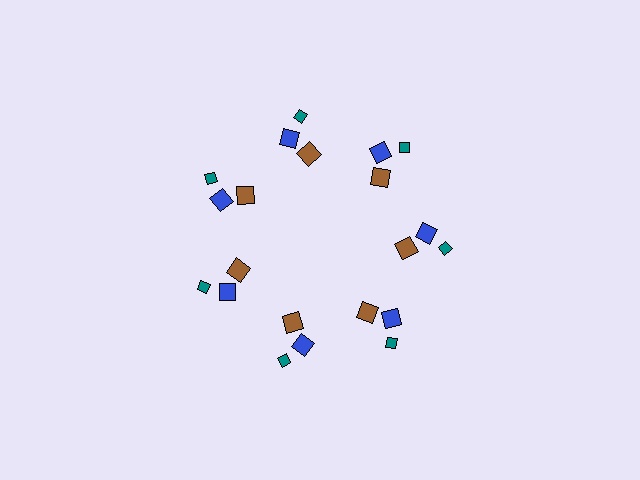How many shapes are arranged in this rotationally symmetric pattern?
There are 21 shapes, arranged in 7 groups of 3.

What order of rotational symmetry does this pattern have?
This pattern has 7-fold rotational symmetry.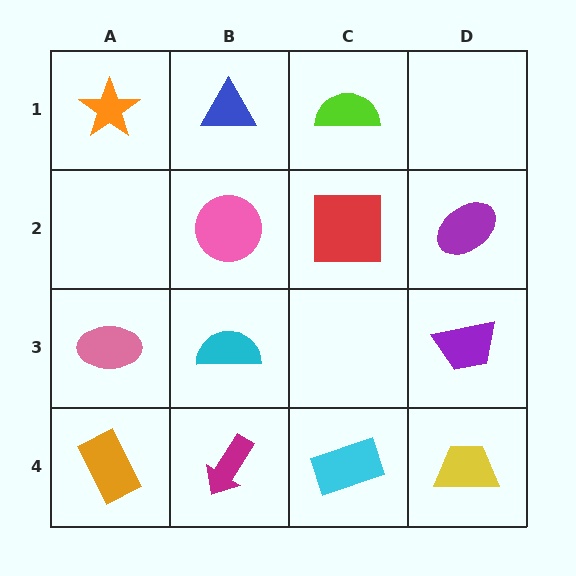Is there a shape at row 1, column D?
No, that cell is empty.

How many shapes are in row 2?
3 shapes.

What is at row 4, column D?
A yellow trapezoid.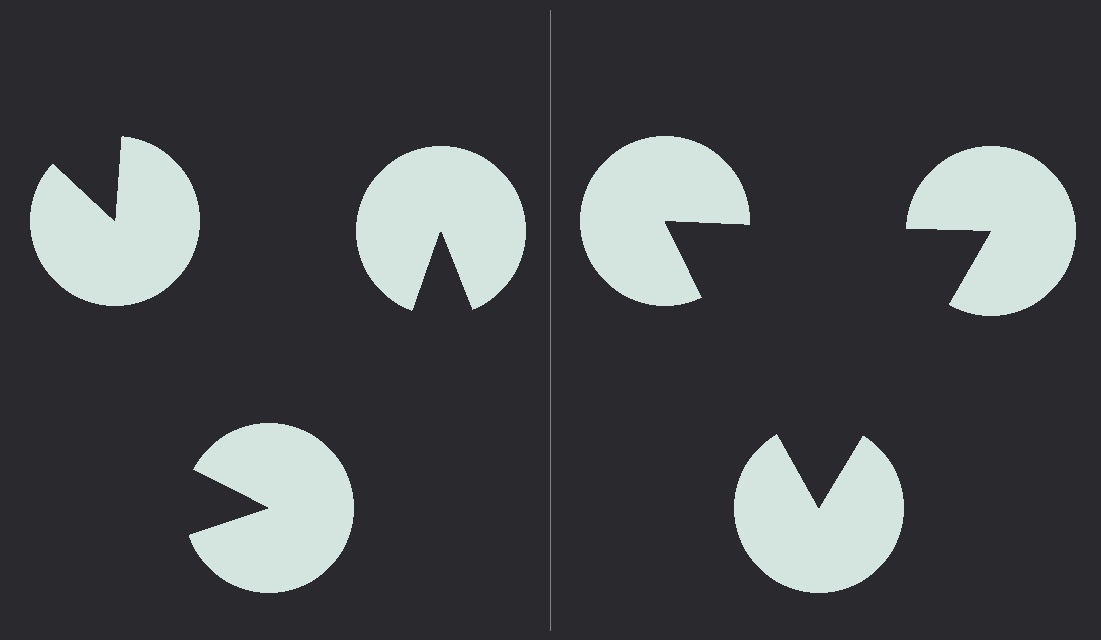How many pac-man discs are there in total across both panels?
6 — 3 on each side.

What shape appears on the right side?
An illusory triangle.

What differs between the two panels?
The pac-man discs are positioned identically on both sides; only the wedge orientations differ. On the right they align to a triangle; on the left they are misaligned.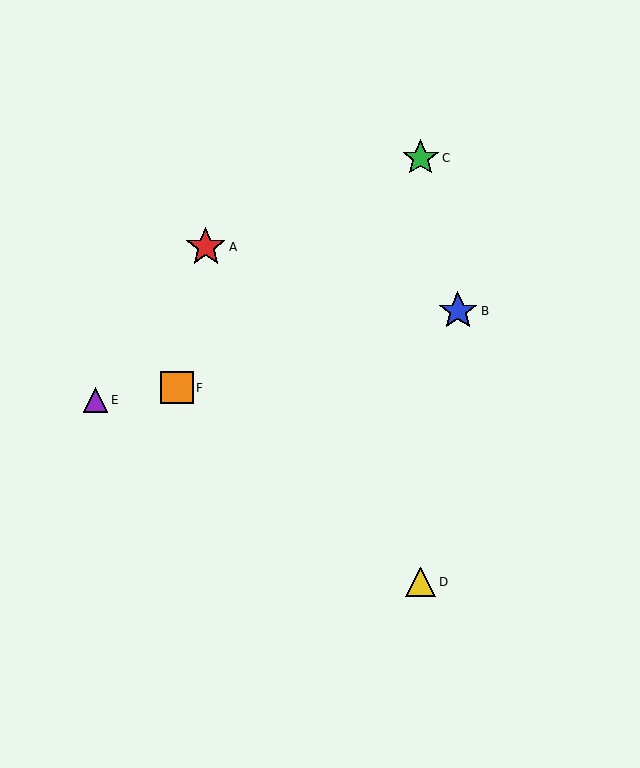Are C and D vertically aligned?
Yes, both are at x≈421.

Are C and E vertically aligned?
No, C is at x≈421 and E is at x≈95.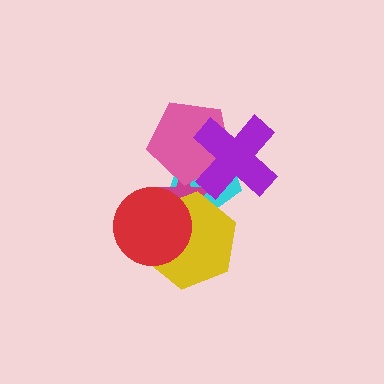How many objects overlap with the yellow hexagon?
3 objects overlap with the yellow hexagon.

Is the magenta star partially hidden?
Yes, it is partially covered by another shape.